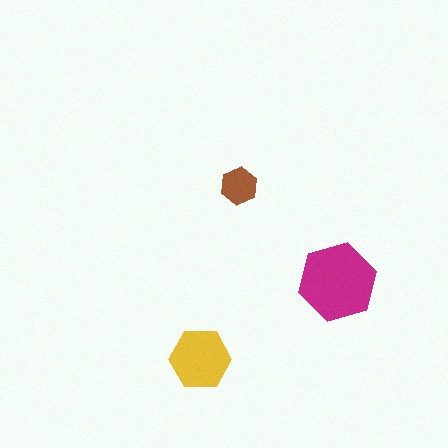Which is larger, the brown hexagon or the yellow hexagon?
The yellow one.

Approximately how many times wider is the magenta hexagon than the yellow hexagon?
About 1.5 times wider.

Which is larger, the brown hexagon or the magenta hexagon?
The magenta one.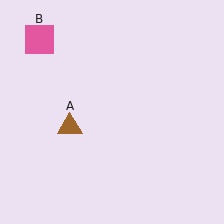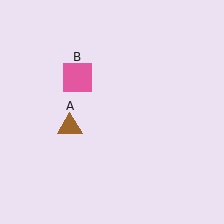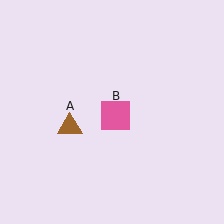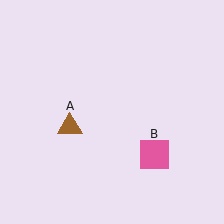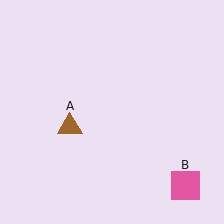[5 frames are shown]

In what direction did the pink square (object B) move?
The pink square (object B) moved down and to the right.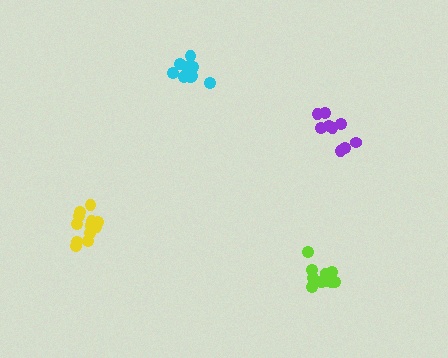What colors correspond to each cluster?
The clusters are colored: lime, cyan, purple, yellow.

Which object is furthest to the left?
The yellow cluster is leftmost.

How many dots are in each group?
Group 1: 10 dots, Group 2: 11 dots, Group 3: 9 dots, Group 4: 12 dots (42 total).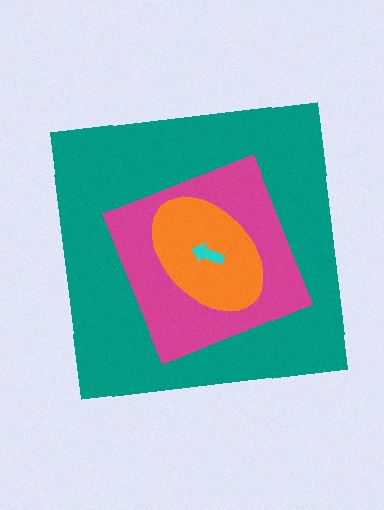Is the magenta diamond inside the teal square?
Yes.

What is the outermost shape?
The teal square.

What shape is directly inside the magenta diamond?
The orange ellipse.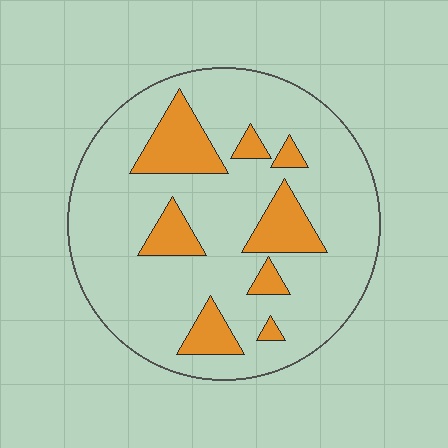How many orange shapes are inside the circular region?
8.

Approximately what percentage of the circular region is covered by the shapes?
Approximately 20%.